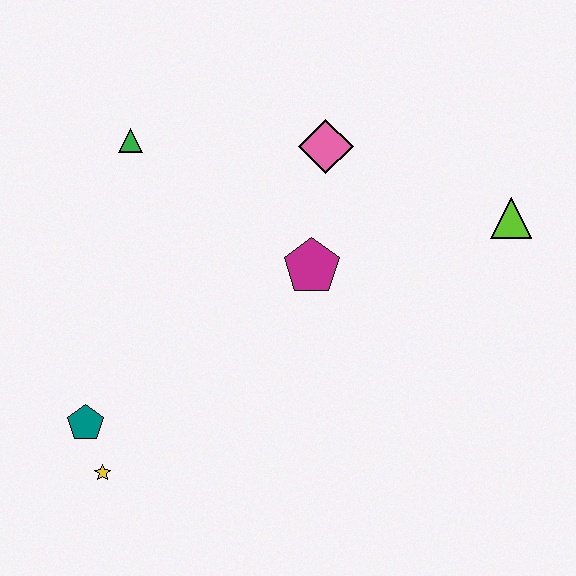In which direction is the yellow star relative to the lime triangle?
The yellow star is to the left of the lime triangle.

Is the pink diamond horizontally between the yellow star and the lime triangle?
Yes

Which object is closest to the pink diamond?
The magenta pentagon is closest to the pink diamond.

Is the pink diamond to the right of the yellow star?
Yes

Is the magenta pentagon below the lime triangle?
Yes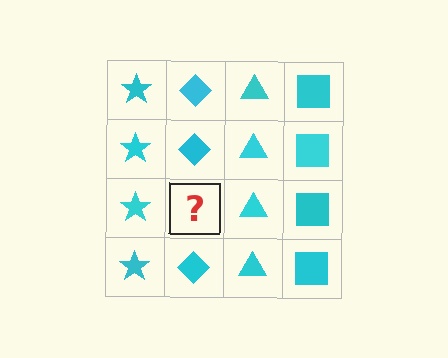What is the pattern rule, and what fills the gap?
The rule is that each column has a consistent shape. The gap should be filled with a cyan diamond.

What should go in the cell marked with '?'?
The missing cell should contain a cyan diamond.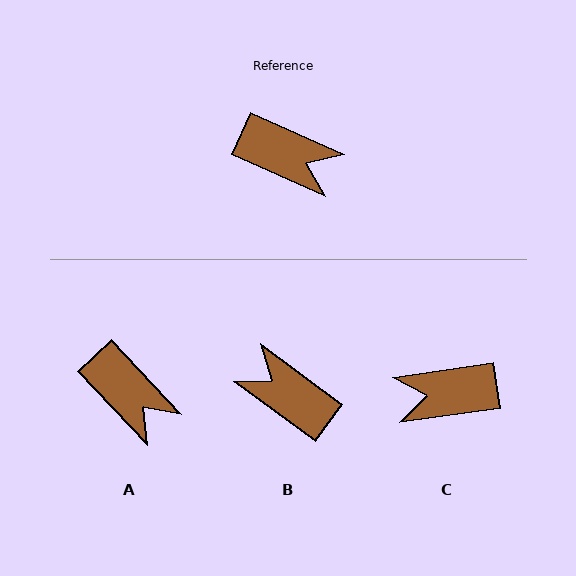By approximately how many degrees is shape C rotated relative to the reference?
Approximately 147 degrees clockwise.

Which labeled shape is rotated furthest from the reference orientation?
B, about 168 degrees away.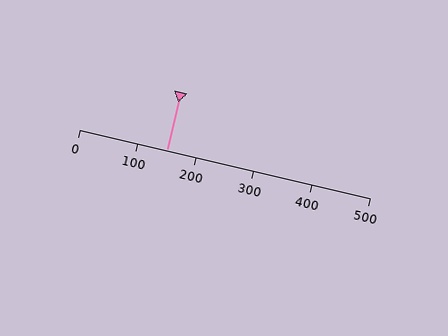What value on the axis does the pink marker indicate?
The marker indicates approximately 150.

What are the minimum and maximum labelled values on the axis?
The axis runs from 0 to 500.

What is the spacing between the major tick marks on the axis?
The major ticks are spaced 100 apart.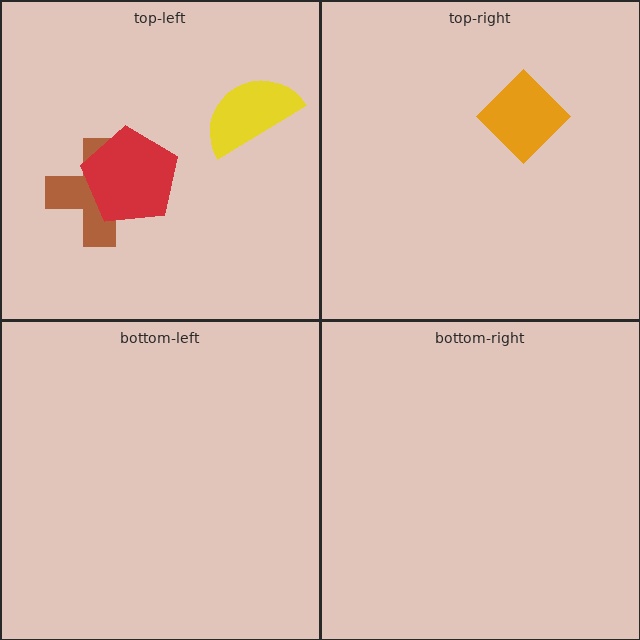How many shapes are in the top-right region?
1.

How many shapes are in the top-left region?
3.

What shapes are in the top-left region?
The brown cross, the red pentagon, the yellow semicircle.